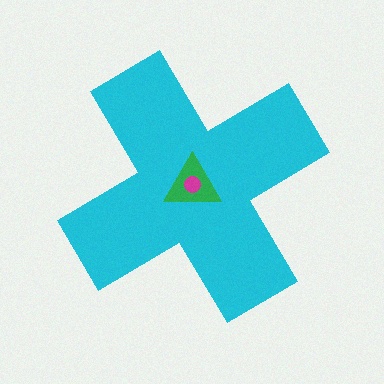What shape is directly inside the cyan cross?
The green triangle.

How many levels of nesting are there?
3.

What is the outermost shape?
The cyan cross.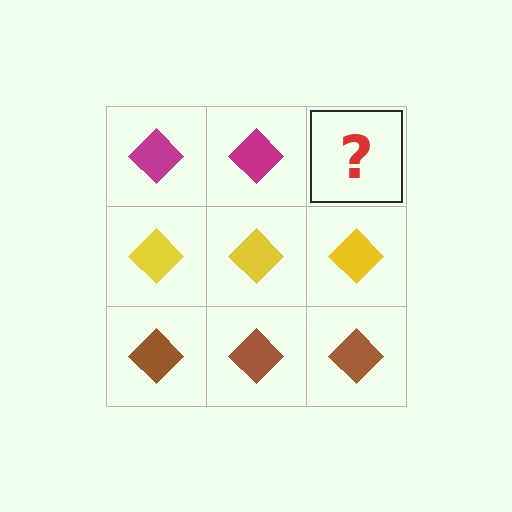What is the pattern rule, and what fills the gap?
The rule is that each row has a consistent color. The gap should be filled with a magenta diamond.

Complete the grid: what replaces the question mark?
The question mark should be replaced with a magenta diamond.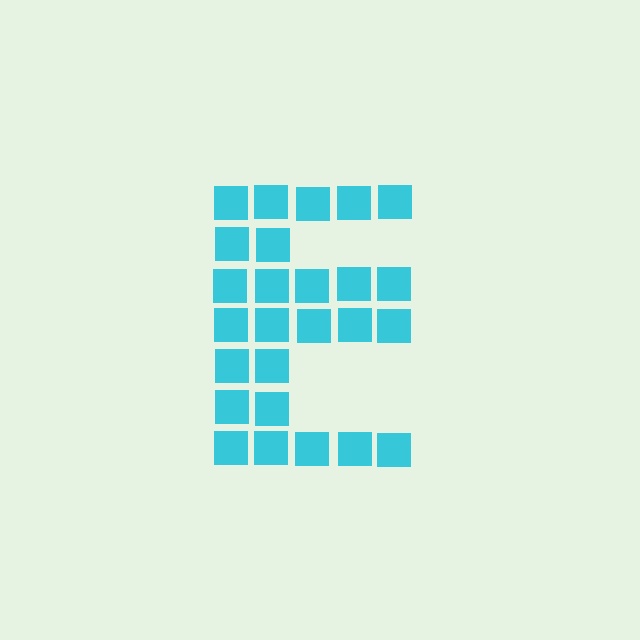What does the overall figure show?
The overall figure shows the letter E.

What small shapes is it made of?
It is made of small squares.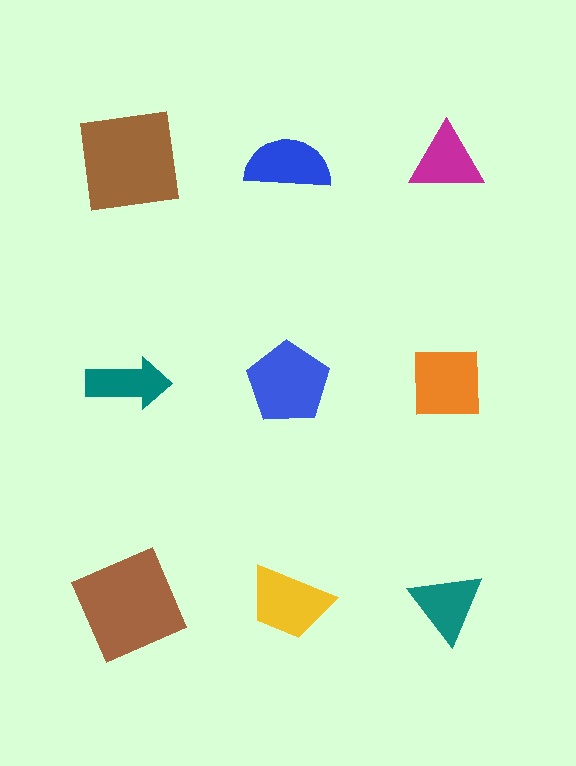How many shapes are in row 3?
3 shapes.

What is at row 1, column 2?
A blue semicircle.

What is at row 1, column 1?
A brown square.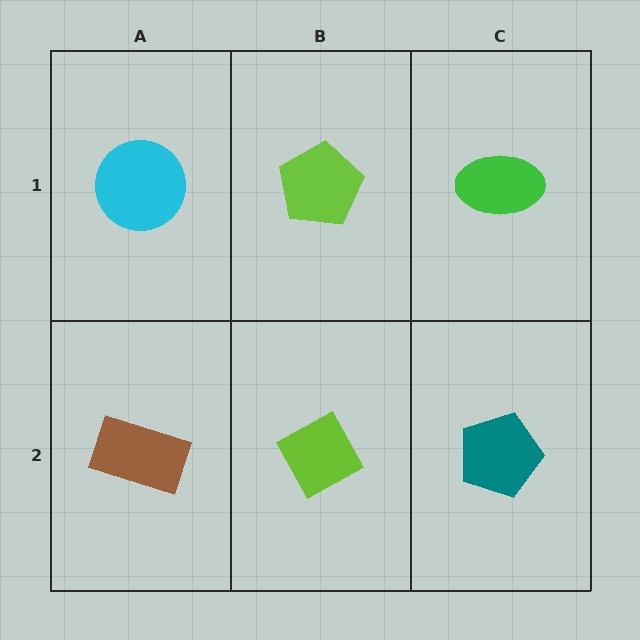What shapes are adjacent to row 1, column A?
A brown rectangle (row 2, column A), a lime pentagon (row 1, column B).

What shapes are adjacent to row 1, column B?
A lime diamond (row 2, column B), a cyan circle (row 1, column A), a green ellipse (row 1, column C).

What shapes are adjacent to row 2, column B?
A lime pentagon (row 1, column B), a brown rectangle (row 2, column A), a teal pentagon (row 2, column C).